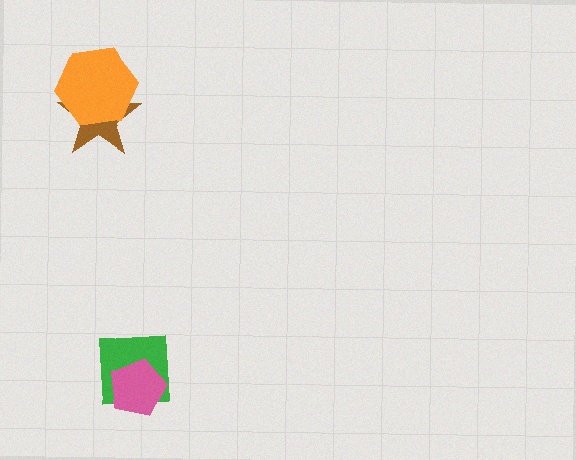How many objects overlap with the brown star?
1 object overlaps with the brown star.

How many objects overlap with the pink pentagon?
1 object overlaps with the pink pentagon.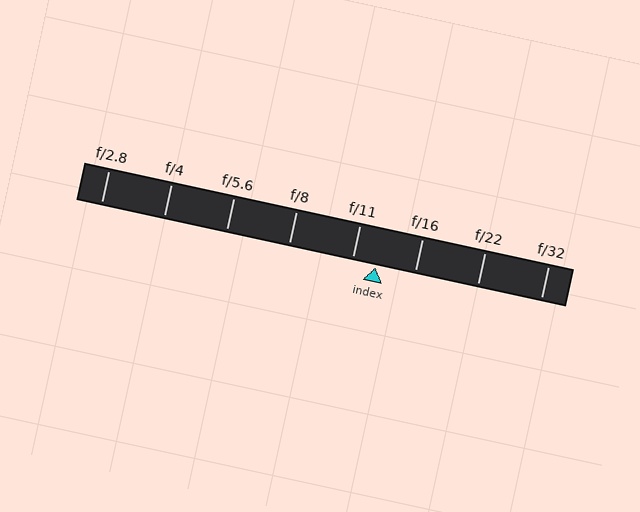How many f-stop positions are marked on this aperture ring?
There are 8 f-stop positions marked.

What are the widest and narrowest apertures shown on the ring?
The widest aperture shown is f/2.8 and the narrowest is f/32.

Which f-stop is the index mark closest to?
The index mark is closest to f/11.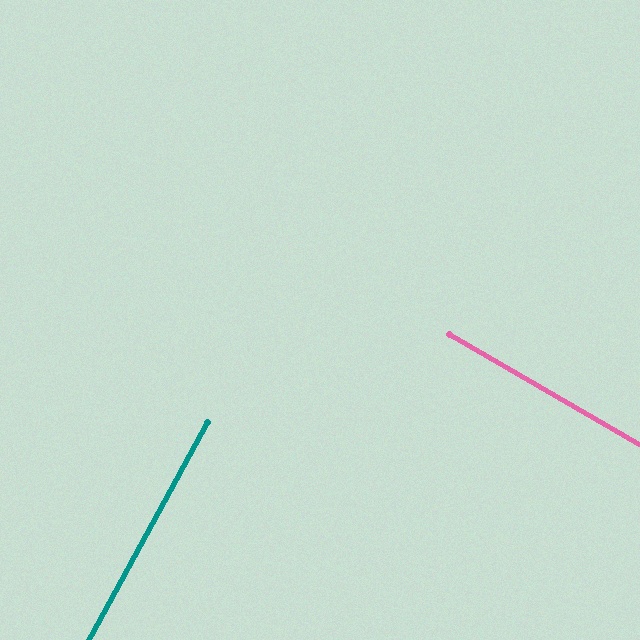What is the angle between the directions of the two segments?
Approximately 88 degrees.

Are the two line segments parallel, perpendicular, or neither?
Perpendicular — they meet at approximately 88°.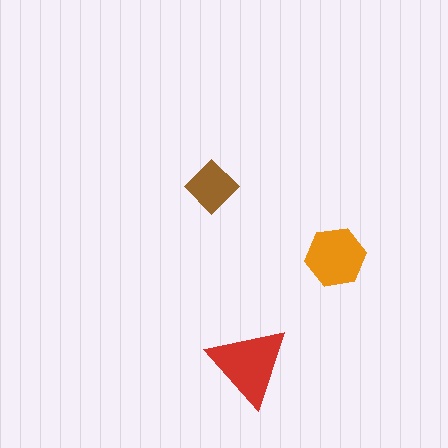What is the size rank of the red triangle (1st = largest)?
1st.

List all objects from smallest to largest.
The brown diamond, the orange hexagon, the red triangle.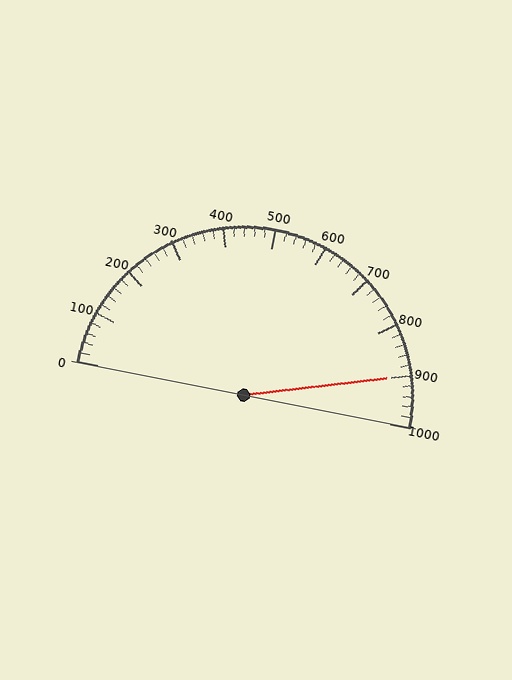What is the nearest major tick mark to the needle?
The nearest major tick mark is 900.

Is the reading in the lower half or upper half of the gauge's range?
The reading is in the upper half of the range (0 to 1000).